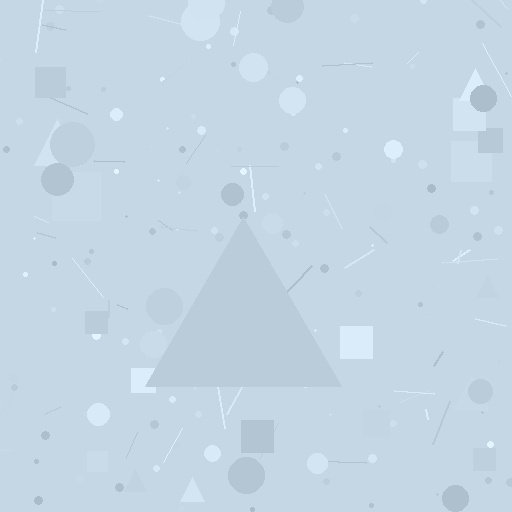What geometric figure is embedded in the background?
A triangle is embedded in the background.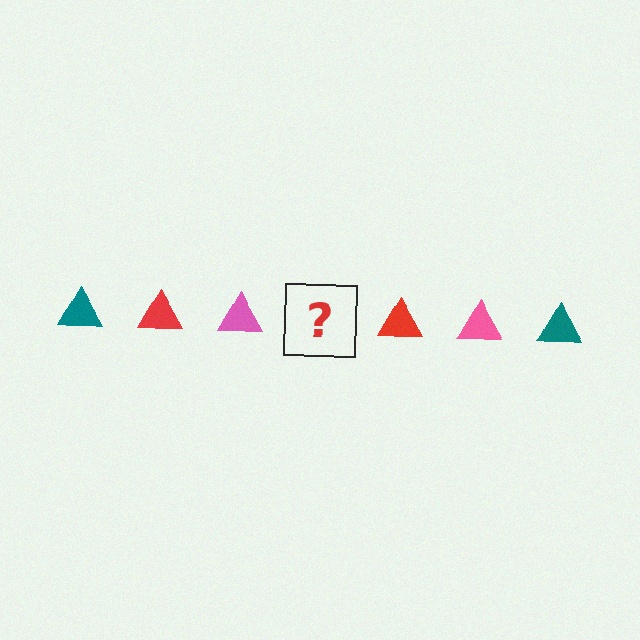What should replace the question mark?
The question mark should be replaced with a teal triangle.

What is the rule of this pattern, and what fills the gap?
The rule is that the pattern cycles through teal, red, pink triangles. The gap should be filled with a teal triangle.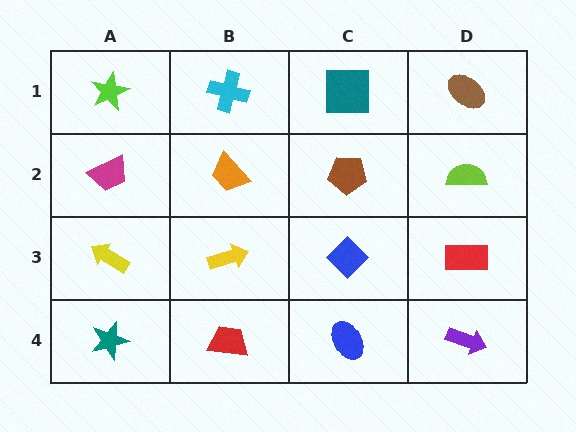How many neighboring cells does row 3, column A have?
3.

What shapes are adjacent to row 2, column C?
A teal square (row 1, column C), a blue diamond (row 3, column C), an orange trapezoid (row 2, column B), a lime semicircle (row 2, column D).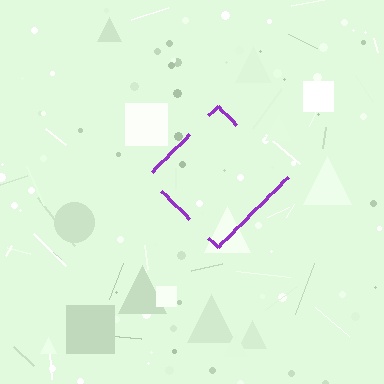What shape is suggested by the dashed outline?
The dashed outline suggests a diamond.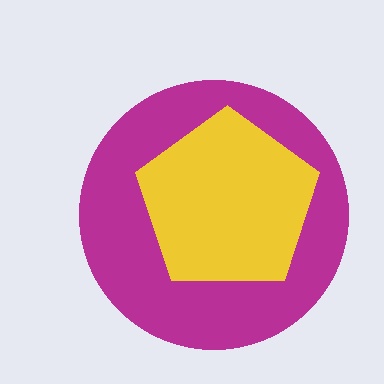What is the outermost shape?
The magenta circle.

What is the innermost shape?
The yellow pentagon.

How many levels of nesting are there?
2.